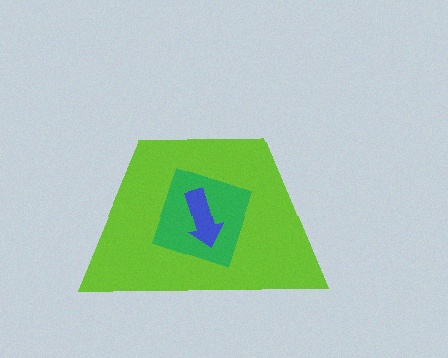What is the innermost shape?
The blue arrow.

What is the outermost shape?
The lime trapezoid.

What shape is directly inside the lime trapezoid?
The green diamond.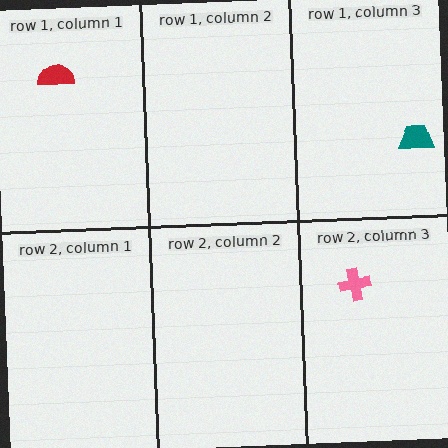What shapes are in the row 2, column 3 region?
The pink cross.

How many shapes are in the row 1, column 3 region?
1.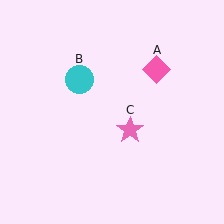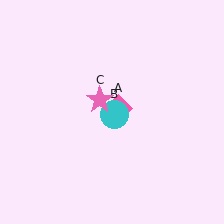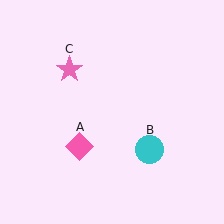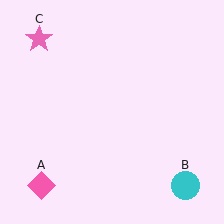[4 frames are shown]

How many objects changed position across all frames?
3 objects changed position: pink diamond (object A), cyan circle (object B), pink star (object C).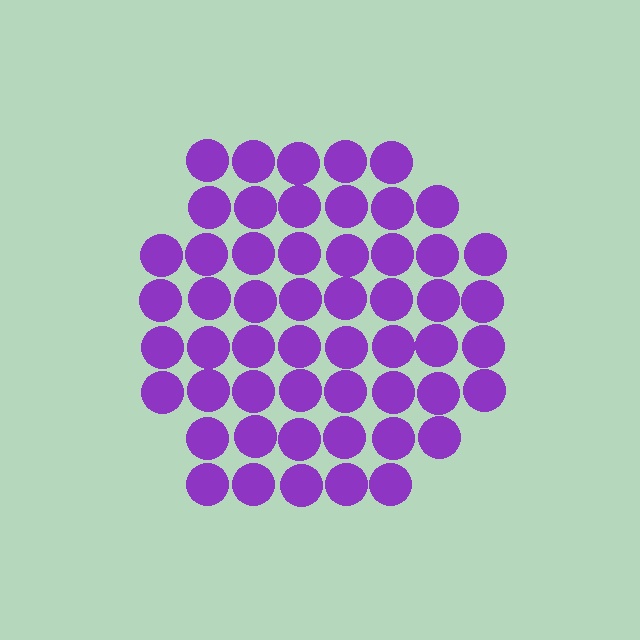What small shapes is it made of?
It is made of small circles.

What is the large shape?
The large shape is a hexagon.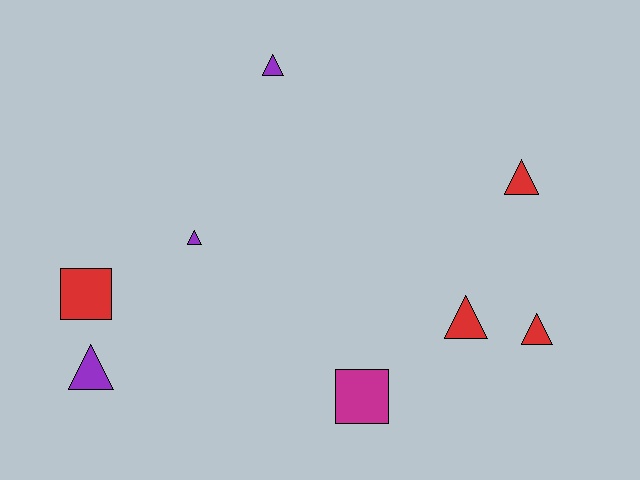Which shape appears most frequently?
Triangle, with 6 objects.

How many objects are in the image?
There are 8 objects.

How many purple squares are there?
There are no purple squares.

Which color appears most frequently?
Red, with 4 objects.